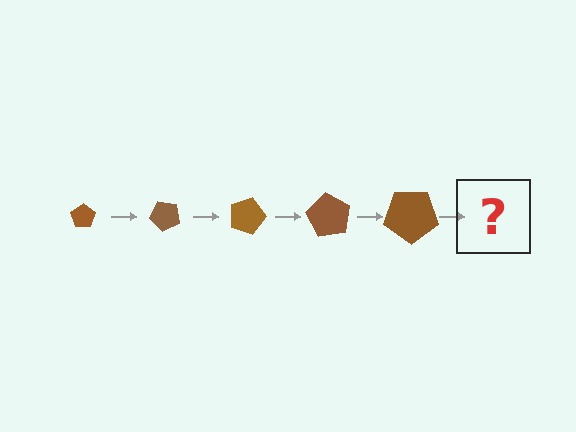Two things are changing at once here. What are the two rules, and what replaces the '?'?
The two rules are that the pentagon grows larger each step and it rotates 45 degrees each step. The '?' should be a pentagon, larger than the previous one and rotated 225 degrees from the start.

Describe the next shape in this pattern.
It should be a pentagon, larger than the previous one and rotated 225 degrees from the start.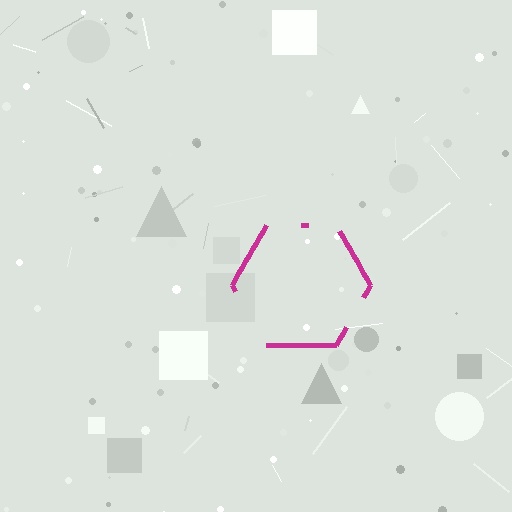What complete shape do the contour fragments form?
The contour fragments form a hexagon.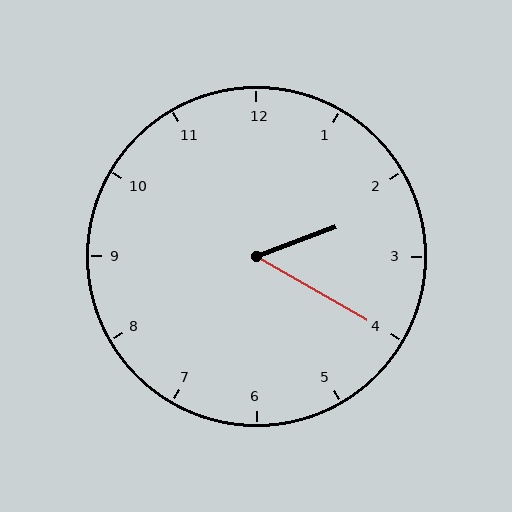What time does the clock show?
2:20.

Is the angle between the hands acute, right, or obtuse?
It is acute.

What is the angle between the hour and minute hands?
Approximately 50 degrees.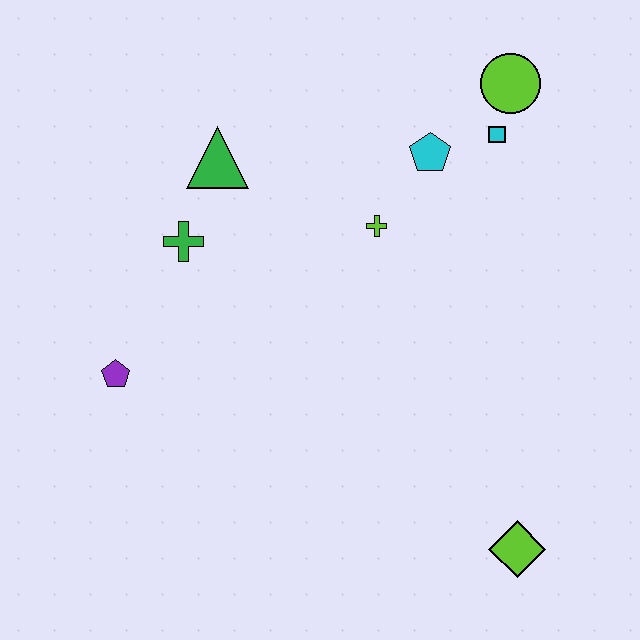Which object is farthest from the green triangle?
The lime diamond is farthest from the green triangle.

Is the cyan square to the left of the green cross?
No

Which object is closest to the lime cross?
The cyan pentagon is closest to the lime cross.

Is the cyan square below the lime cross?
No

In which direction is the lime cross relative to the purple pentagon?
The lime cross is to the right of the purple pentagon.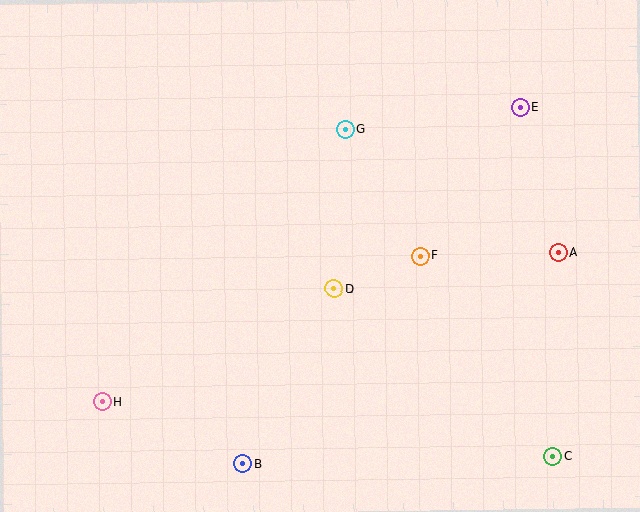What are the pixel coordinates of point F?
Point F is at (420, 256).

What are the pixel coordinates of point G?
Point G is at (345, 129).